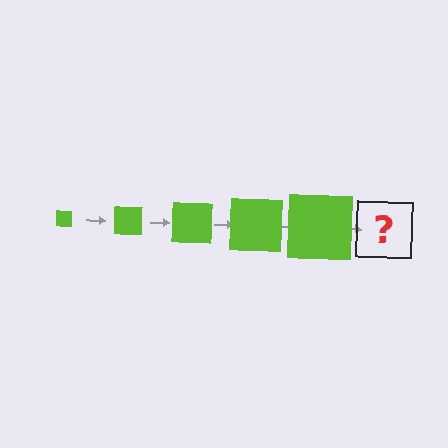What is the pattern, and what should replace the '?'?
The pattern is that the square gets progressively larger each step. The '?' should be a lime square, larger than the previous one.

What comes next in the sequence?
The next element should be a lime square, larger than the previous one.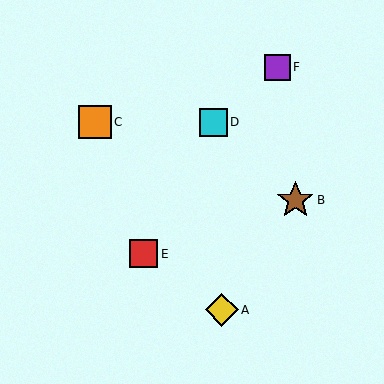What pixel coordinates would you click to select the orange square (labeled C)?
Click at (95, 122) to select the orange square C.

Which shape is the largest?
The brown star (labeled B) is the largest.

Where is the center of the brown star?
The center of the brown star is at (295, 200).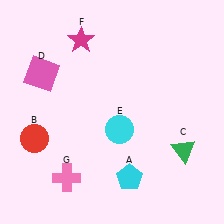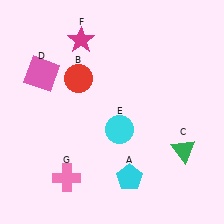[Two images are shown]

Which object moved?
The red circle (B) moved up.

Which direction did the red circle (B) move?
The red circle (B) moved up.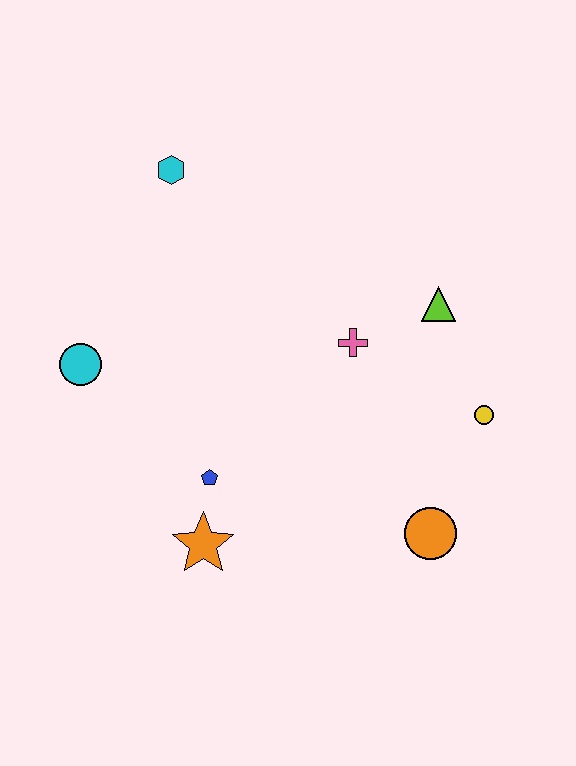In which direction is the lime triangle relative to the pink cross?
The lime triangle is to the right of the pink cross.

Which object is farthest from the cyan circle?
The yellow circle is farthest from the cyan circle.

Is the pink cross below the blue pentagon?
No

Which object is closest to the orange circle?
The yellow circle is closest to the orange circle.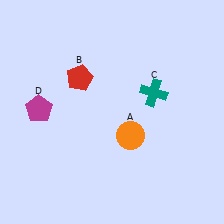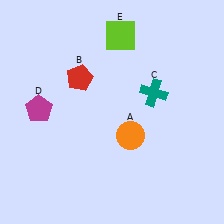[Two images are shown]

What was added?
A lime square (E) was added in Image 2.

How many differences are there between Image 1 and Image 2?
There is 1 difference between the two images.